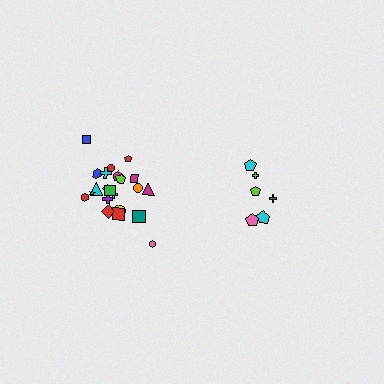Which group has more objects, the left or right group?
The left group.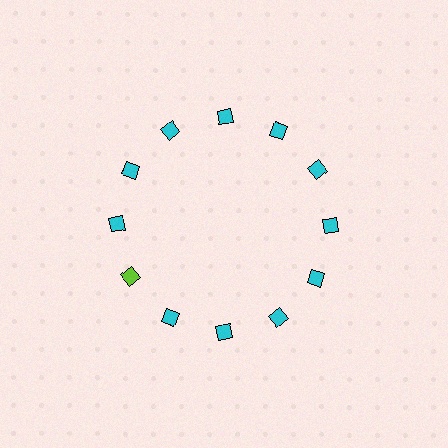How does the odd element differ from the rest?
It has a different color: lime instead of cyan.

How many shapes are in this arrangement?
There are 12 shapes arranged in a ring pattern.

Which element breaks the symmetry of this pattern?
The lime diamond at roughly the 8 o'clock position breaks the symmetry. All other shapes are cyan diamonds.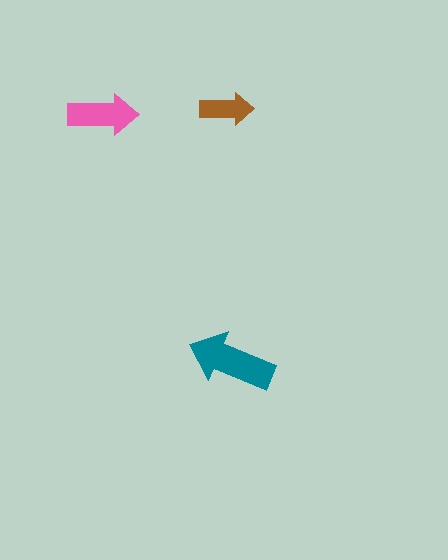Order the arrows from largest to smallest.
the teal one, the pink one, the brown one.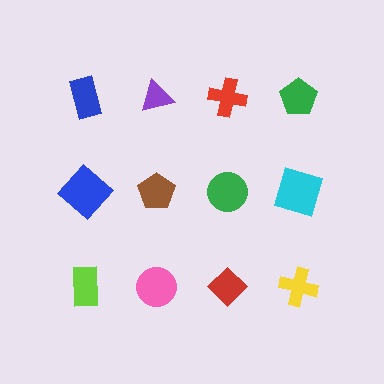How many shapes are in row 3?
4 shapes.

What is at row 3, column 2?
A pink circle.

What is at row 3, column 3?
A red diamond.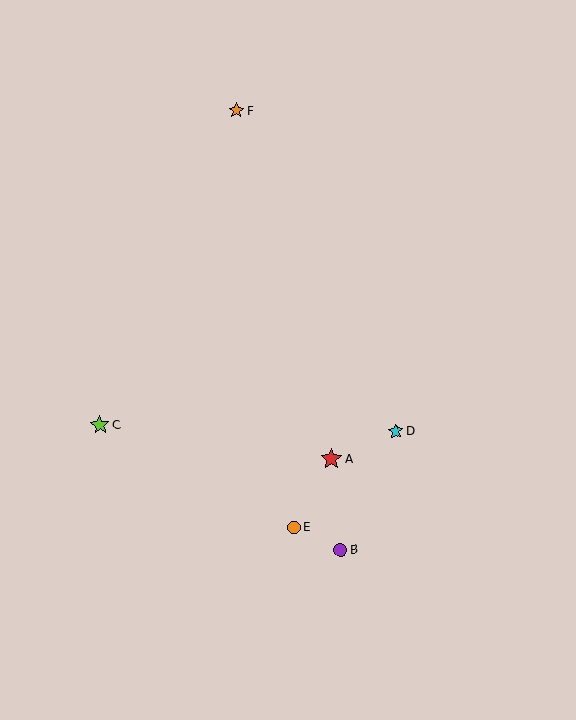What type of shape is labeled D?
Shape D is a cyan star.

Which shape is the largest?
The red star (labeled A) is the largest.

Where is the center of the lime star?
The center of the lime star is at (100, 425).